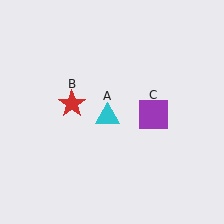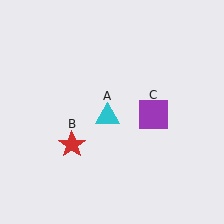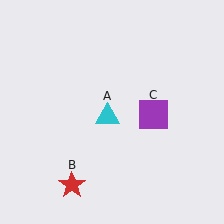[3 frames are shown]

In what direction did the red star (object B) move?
The red star (object B) moved down.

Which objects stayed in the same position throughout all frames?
Cyan triangle (object A) and purple square (object C) remained stationary.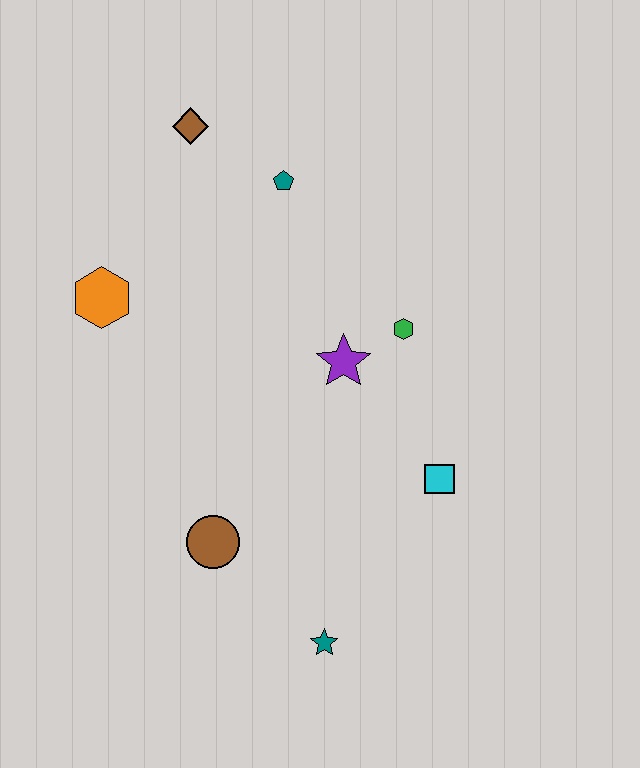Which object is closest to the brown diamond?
The teal pentagon is closest to the brown diamond.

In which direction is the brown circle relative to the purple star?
The brown circle is below the purple star.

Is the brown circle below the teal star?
No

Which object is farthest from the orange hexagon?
The teal star is farthest from the orange hexagon.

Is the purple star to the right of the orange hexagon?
Yes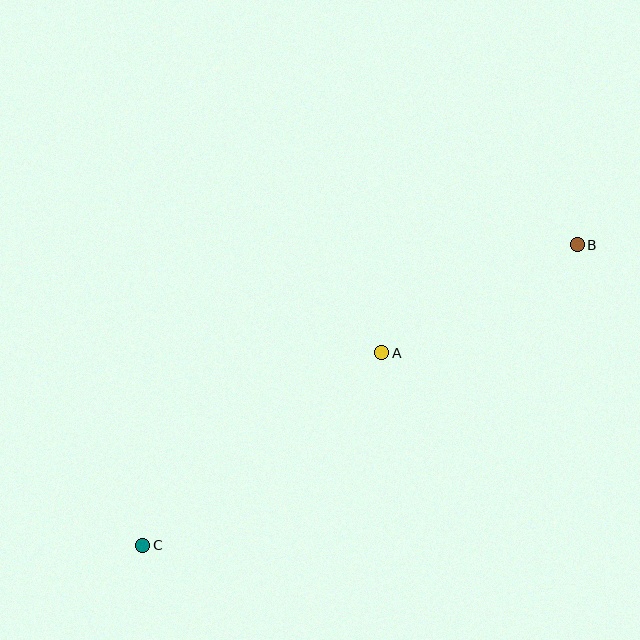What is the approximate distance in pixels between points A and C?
The distance between A and C is approximately 307 pixels.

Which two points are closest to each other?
Points A and B are closest to each other.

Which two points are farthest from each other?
Points B and C are farthest from each other.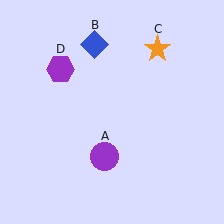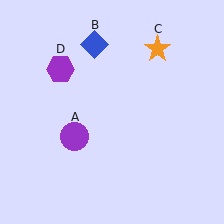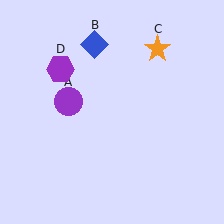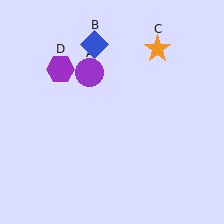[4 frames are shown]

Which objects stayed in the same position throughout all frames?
Blue diamond (object B) and orange star (object C) and purple hexagon (object D) remained stationary.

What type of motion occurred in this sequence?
The purple circle (object A) rotated clockwise around the center of the scene.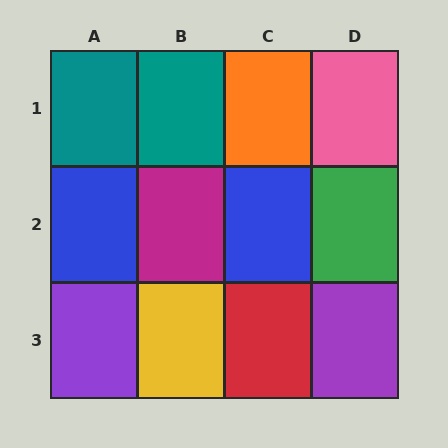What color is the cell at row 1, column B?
Teal.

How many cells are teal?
2 cells are teal.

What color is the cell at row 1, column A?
Teal.